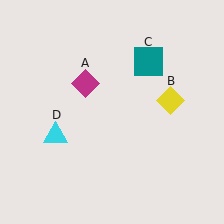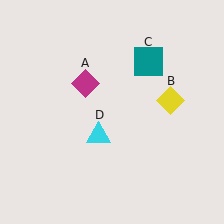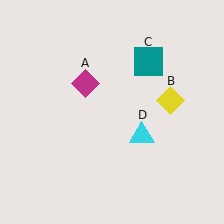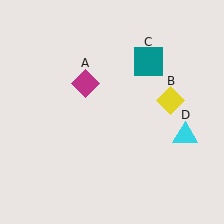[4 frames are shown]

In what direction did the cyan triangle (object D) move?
The cyan triangle (object D) moved right.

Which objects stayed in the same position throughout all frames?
Magenta diamond (object A) and yellow diamond (object B) and teal square (object C) remained stationary.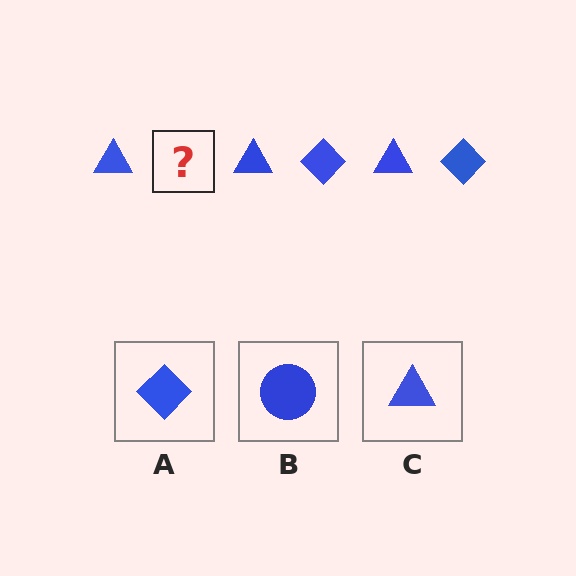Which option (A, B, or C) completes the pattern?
A.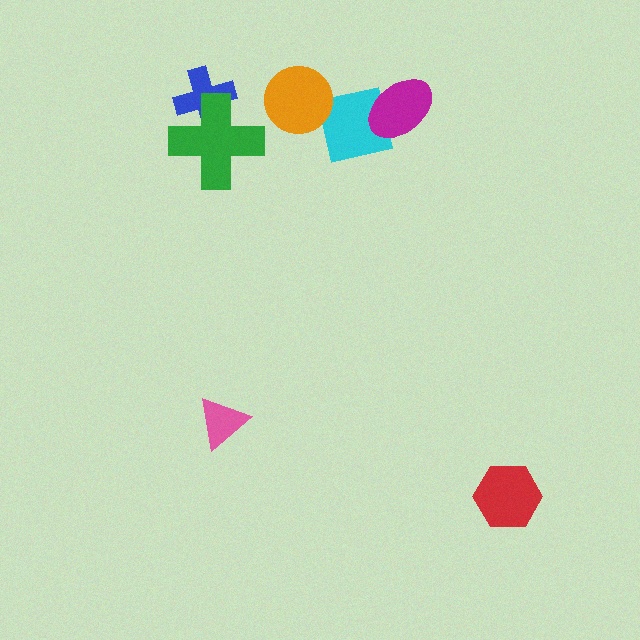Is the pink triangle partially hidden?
No, no other shape covers it.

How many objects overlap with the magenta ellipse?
1 object overlaps with the magenta ellipse.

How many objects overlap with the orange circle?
1 object overlaps with the orange circle.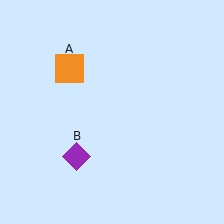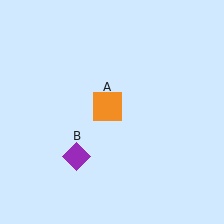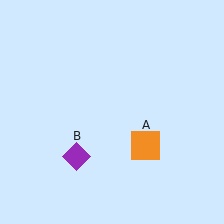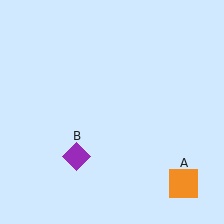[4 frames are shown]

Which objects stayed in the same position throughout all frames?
Purple diamond (object B) remained stationary.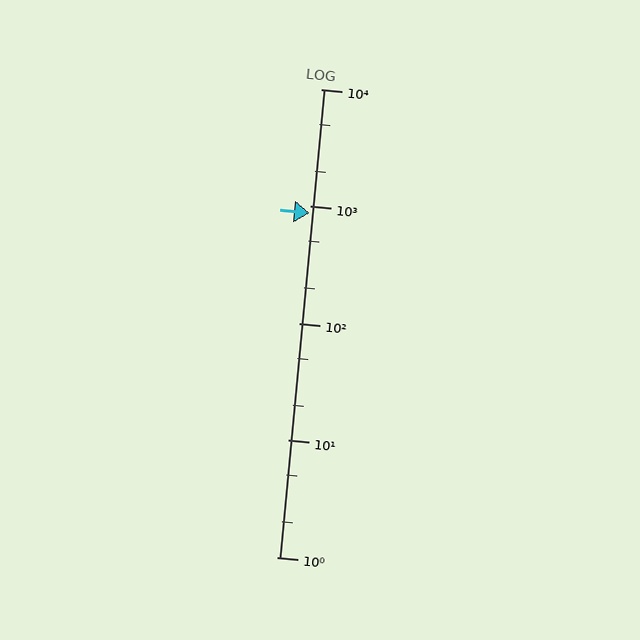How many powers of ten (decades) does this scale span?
The scale spans 4 decades, from 1 to 10000.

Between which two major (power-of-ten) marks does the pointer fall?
The pointer is between 100 and 1000.